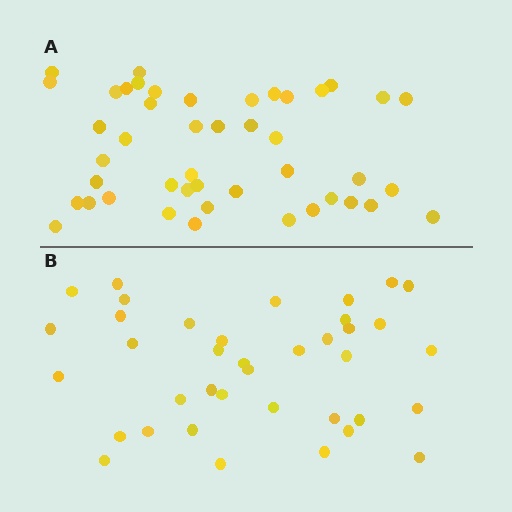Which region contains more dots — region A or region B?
Region A (the top region) has more dots.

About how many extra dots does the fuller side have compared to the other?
Region A has roughly 8 or so more dots than region B.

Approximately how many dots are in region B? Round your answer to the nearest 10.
About 40 dots. (The exact count is 38, which rounds to 40.)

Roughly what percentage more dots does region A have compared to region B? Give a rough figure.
About 20% more.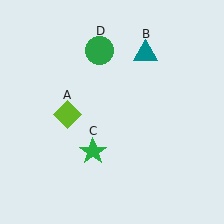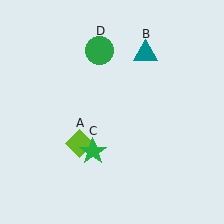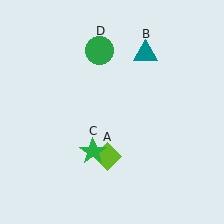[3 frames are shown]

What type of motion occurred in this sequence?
The lime diamond (object A) rotated counterclockwise around the center of the scene.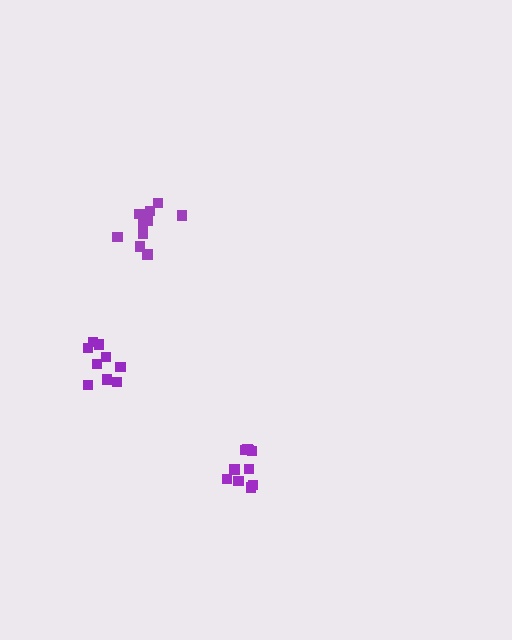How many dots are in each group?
Group 1: 10 dots, Group 2: 9 dots, Group 3: 10 dots (29 total).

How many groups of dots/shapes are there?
There are 3 groups.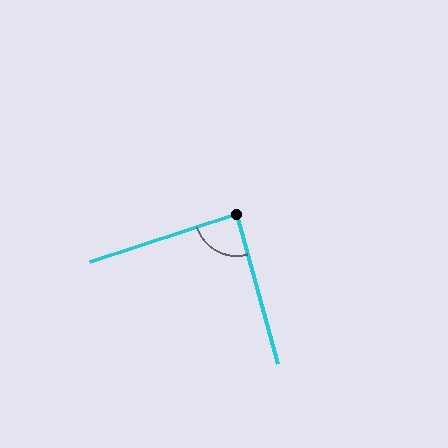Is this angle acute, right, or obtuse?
It is approximately a right angle.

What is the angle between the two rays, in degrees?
Approximately 87 degrees.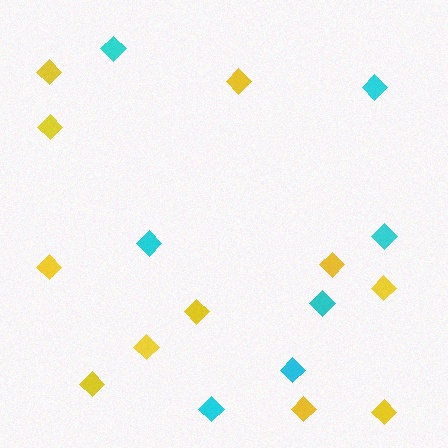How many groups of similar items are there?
There are 2 groups: one group of cyan diamonds (7) and one group of yellow diamonds (11).